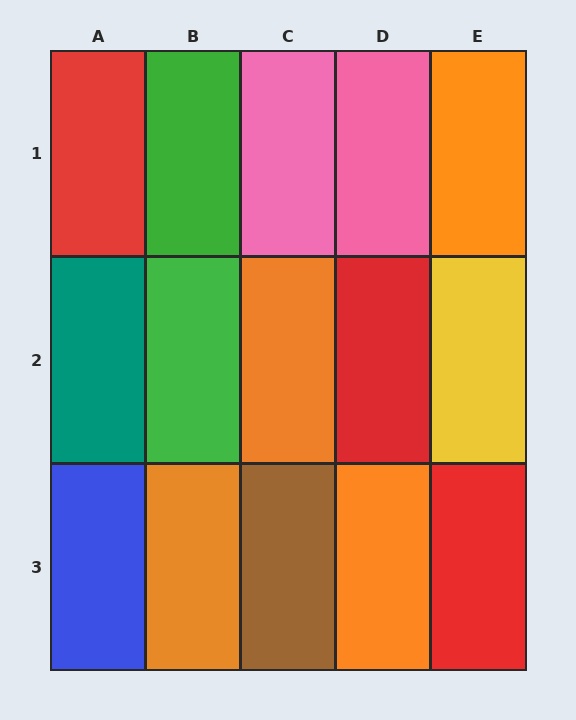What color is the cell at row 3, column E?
Red.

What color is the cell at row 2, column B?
Green.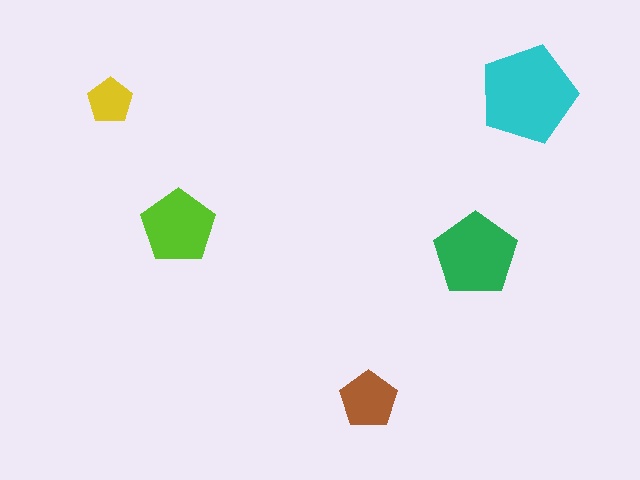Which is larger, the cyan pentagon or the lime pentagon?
The cyan one.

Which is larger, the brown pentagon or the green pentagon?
The green one.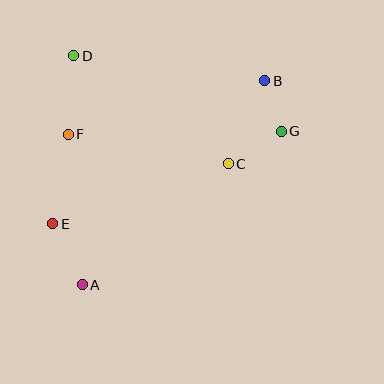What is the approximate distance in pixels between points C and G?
The distance between C and G is approximately 63 pixels.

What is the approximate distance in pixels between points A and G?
The distance between A and G is approximately 251 pixels.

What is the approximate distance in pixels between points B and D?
The distance between B and D is approximately 193 pixels.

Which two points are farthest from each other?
Points A and B are farthest from each other.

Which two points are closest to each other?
Points B and G are closest to each other.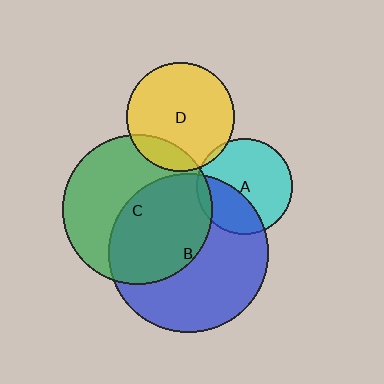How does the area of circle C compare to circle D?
Approximately 1.9 times.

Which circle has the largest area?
Circle B (blue).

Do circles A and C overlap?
Yes.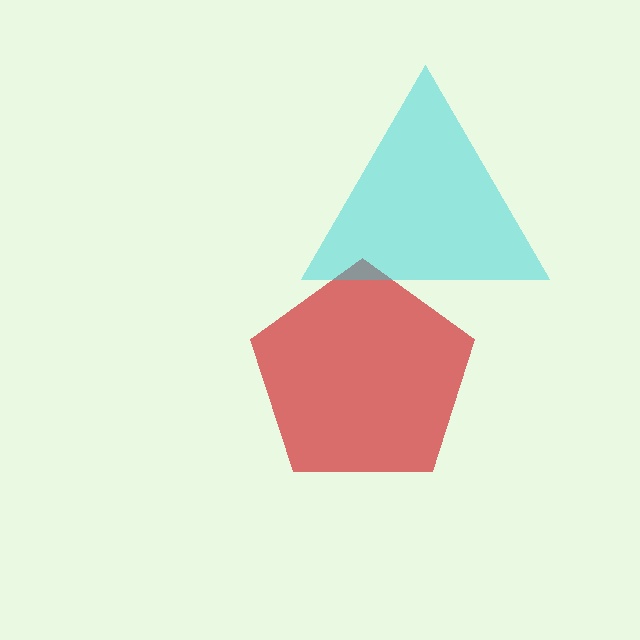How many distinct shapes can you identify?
There are 2 distinct shapes: a red pentagon, a cyan triangle.